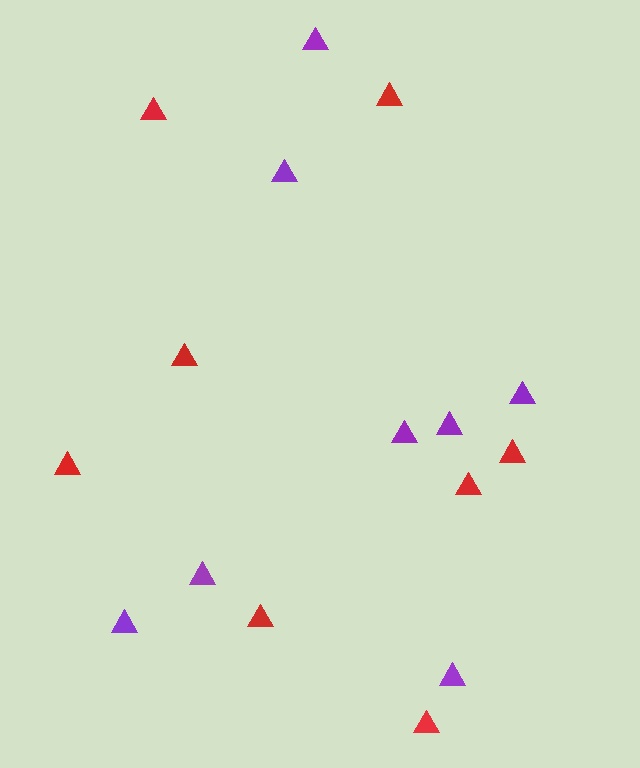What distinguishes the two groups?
There are 2 groups: one group of purple triangles (8) and one group of red triangles (8).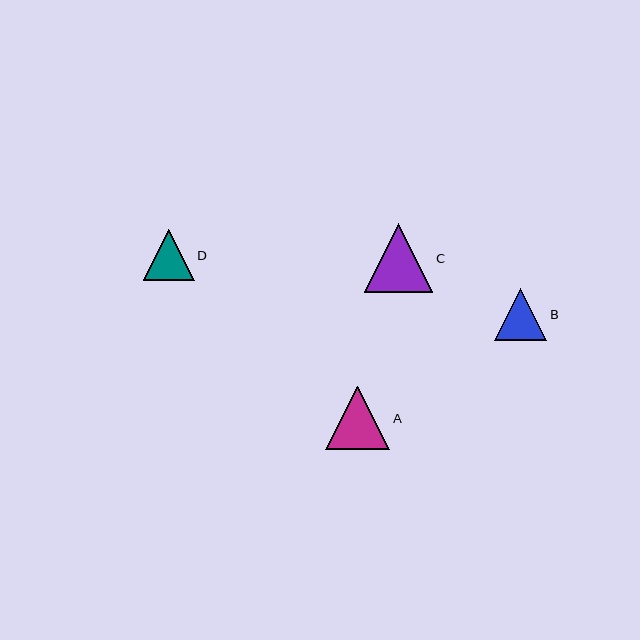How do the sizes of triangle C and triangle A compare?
Triangle C and triangle A are approximately the same size.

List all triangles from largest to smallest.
From largest to smallest: C, A, B, D.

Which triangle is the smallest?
Triangle D is the smallest with a size of approximately 51 pixels.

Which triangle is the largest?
Triangle C is the largest with a size of approximately 68 pixels.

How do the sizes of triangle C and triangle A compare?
Triangle C and triangle A are approximately the same size.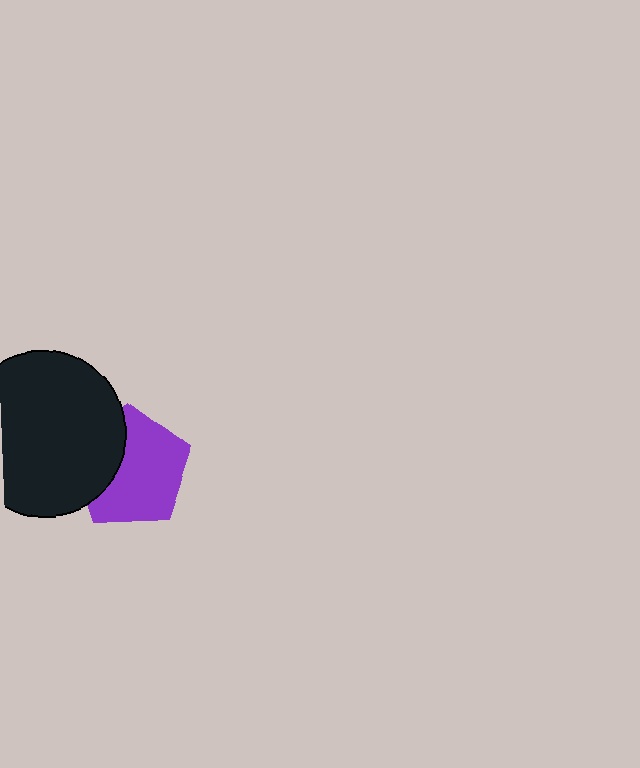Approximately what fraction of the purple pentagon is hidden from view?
Roughly 32% of the purple pentagon is hidden behind the black circle.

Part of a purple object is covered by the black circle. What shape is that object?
It is a pentagon.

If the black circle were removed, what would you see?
You would see the complete purple pentagon.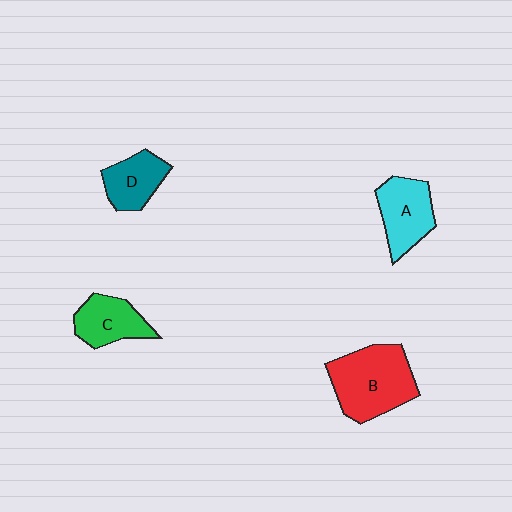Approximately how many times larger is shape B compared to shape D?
Approximately 1.8 times.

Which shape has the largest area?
Shape B (red).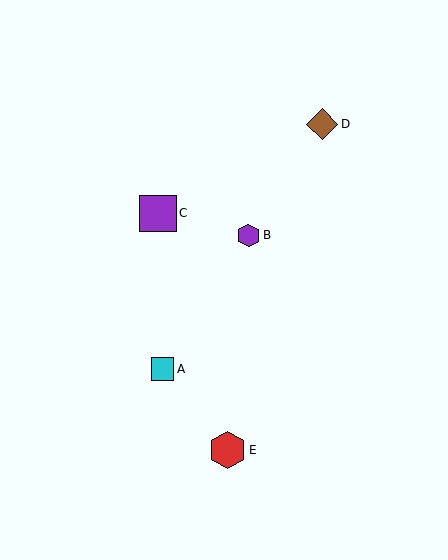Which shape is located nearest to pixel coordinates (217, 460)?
The red hexagon (labeled E) at (228, 450) is nearest to that location.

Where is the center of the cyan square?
The center of the cyan square is at (163, 369).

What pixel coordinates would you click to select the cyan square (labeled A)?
Click at (163, 369) to select the cyan square A.